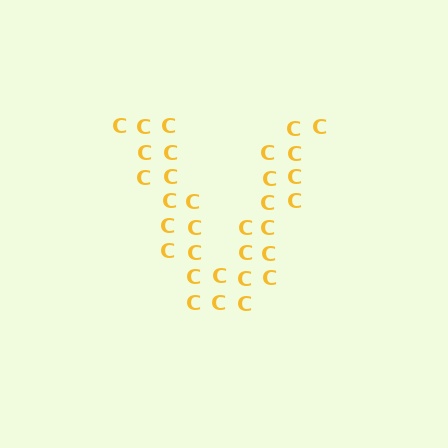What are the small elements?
The small elements are letter C's.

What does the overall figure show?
The overall figure shows the letter V.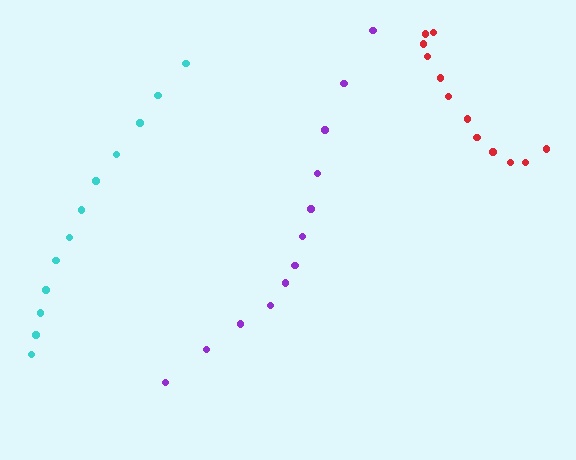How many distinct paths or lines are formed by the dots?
There are 3 distinct paths.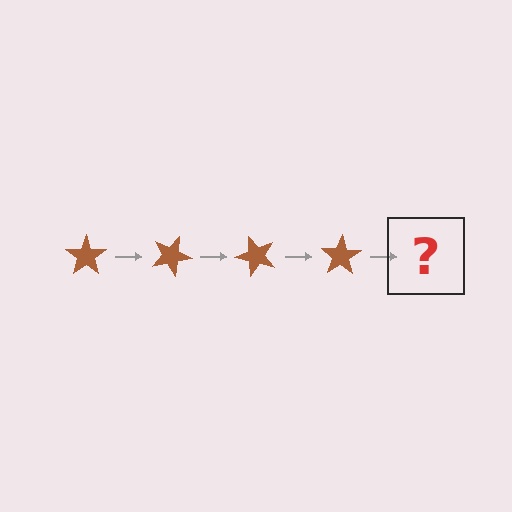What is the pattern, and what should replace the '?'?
The pattern is that the star rotates 25 degrees each step. The '?' should be a brown star rotated 100 degrees.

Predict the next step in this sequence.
The next step is a brown star rotated 100 degrees.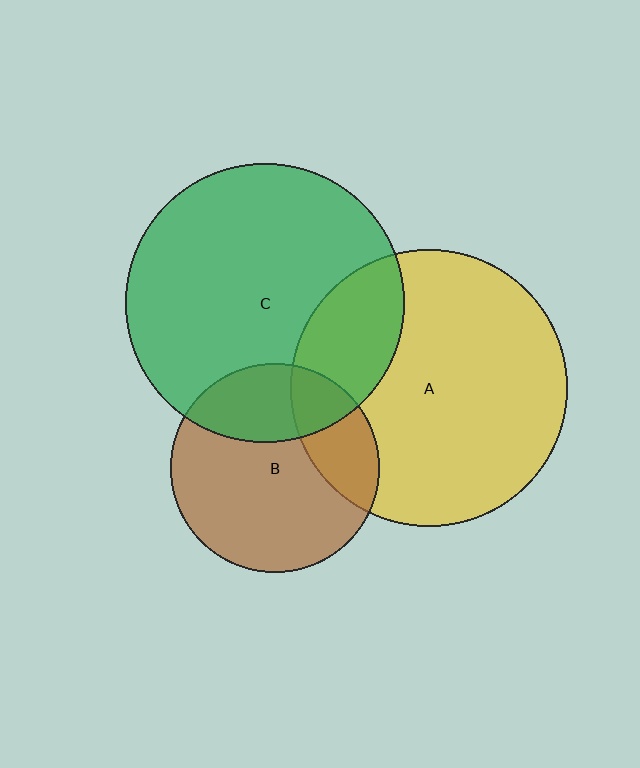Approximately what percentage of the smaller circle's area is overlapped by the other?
Approximately 30%.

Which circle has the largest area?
Circle C (green).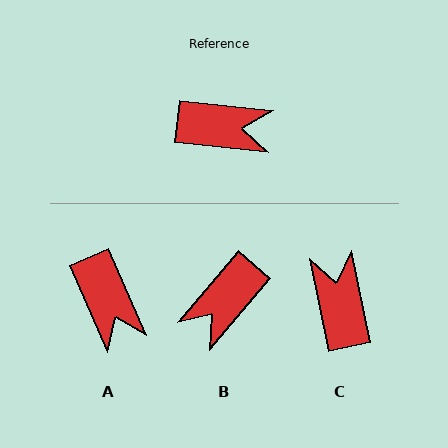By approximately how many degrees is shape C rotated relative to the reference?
Approximately 108 degrees counter-clockwise.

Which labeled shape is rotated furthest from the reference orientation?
B, about 124 degrees away.